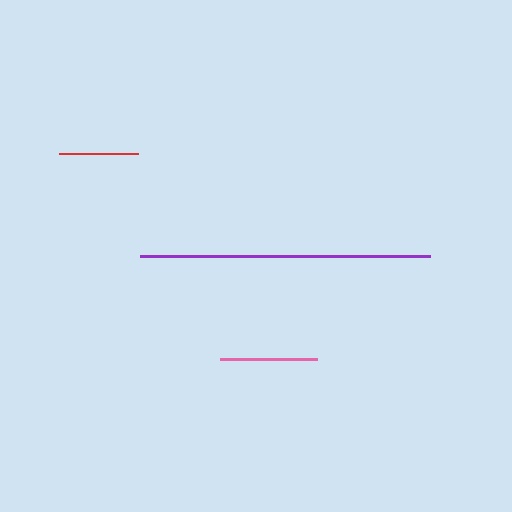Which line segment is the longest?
The purple line is the longest at approximately 290 pixels.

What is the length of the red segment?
The red segment is approximately 79 pixels long.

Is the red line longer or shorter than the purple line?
The purple line is longer than the red line.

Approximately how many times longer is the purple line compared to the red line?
The purple line is approximately 3.7 times the length of the red line.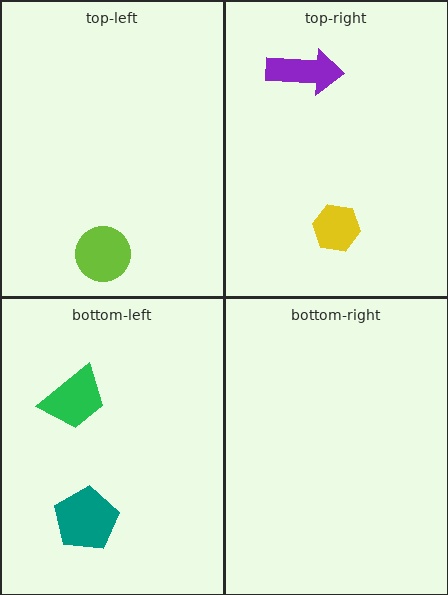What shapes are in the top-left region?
The lime circle.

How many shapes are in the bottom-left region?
2.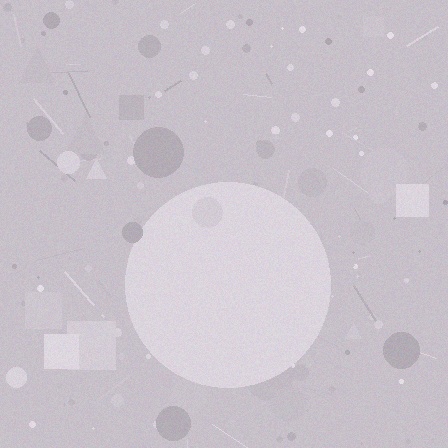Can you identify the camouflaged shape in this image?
The camouflaged shape is a circle.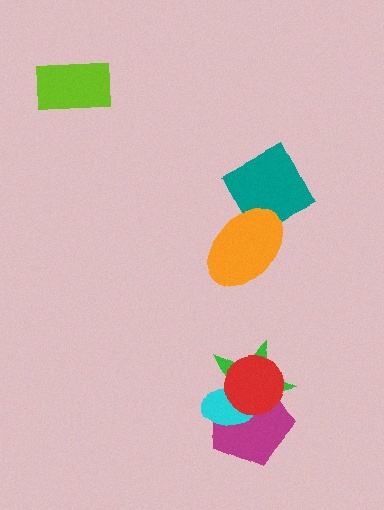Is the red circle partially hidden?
No, no other shape covers it.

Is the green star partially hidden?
Yes, it is partially covered by another shape.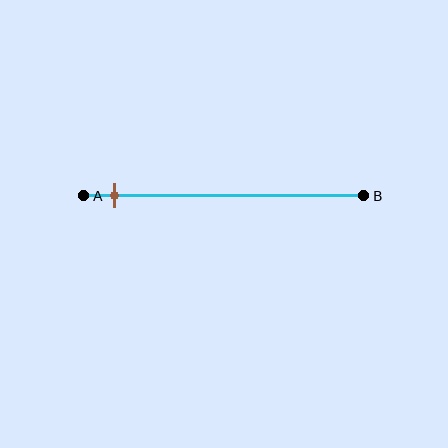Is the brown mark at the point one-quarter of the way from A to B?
No, the mark is at about 10% from A, not at the 25% one-quarter point.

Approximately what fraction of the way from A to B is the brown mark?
The brown mark is approximately 10% of the way from A to B.